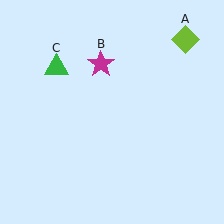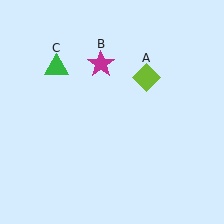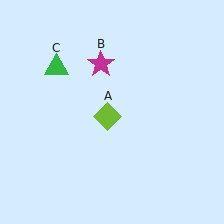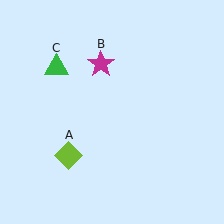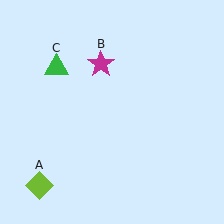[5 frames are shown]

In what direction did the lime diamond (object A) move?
The lime diamond (object A) moved down and to the left.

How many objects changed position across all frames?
1 object changed position: lime diamond (object A).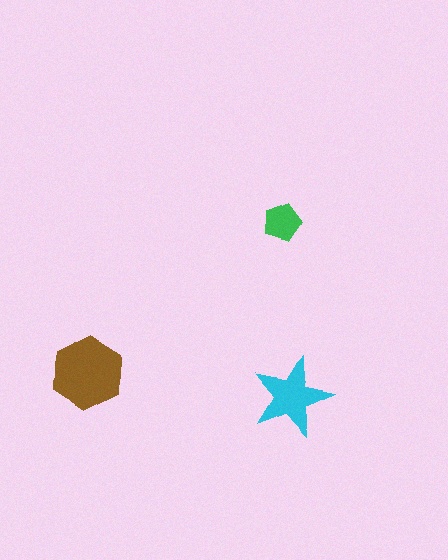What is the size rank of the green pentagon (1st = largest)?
3rd.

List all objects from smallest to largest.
The green pentagon, the cyan star, the brown hexagon.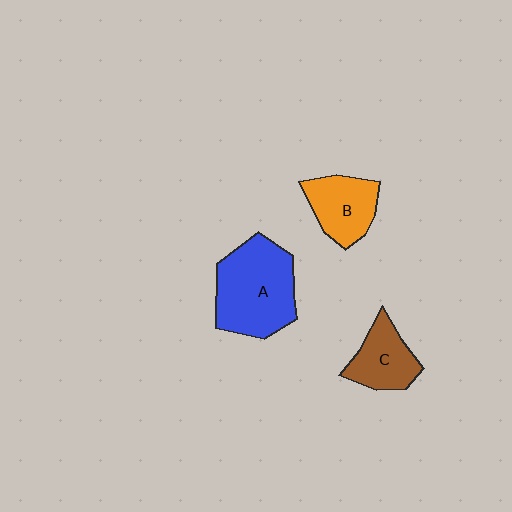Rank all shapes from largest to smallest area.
From largest to smallest: A (blue), B (orange), C (brown).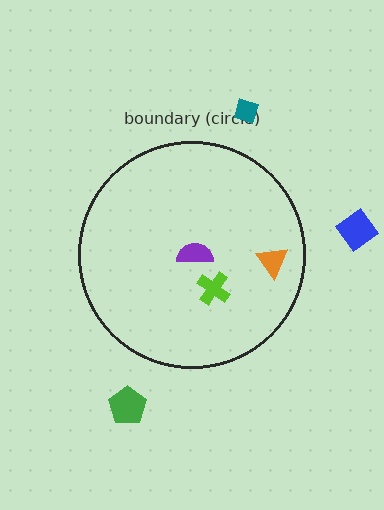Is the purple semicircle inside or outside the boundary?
Inside.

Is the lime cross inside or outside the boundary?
Inside.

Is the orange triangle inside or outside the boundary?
Inside.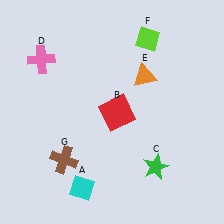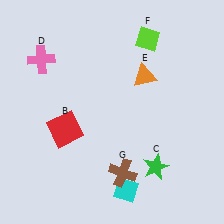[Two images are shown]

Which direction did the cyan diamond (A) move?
The cyan diamond (A) moved right.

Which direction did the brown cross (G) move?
The brown cross (G) moved right.